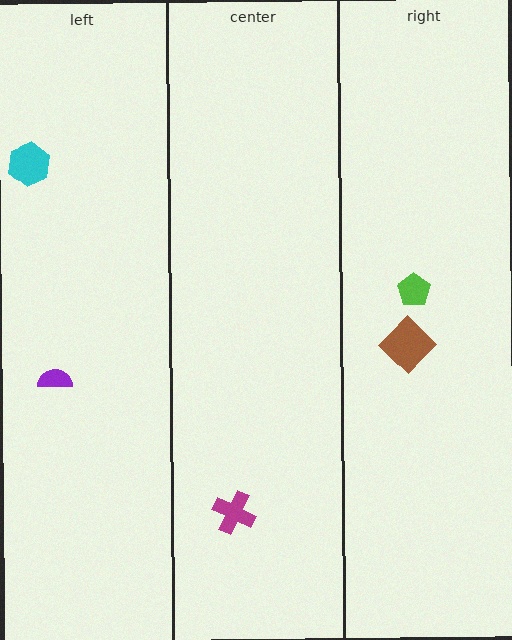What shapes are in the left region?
The purple semicircle, the cyan hexagon.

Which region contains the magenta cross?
The center region.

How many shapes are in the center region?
1.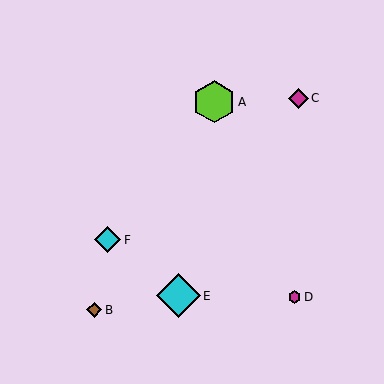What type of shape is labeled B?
Shape B is a brown diamond.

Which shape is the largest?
The cyan diamond (labeled E) is the largest.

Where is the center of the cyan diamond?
The center of the cyan diamond is at (178, 296).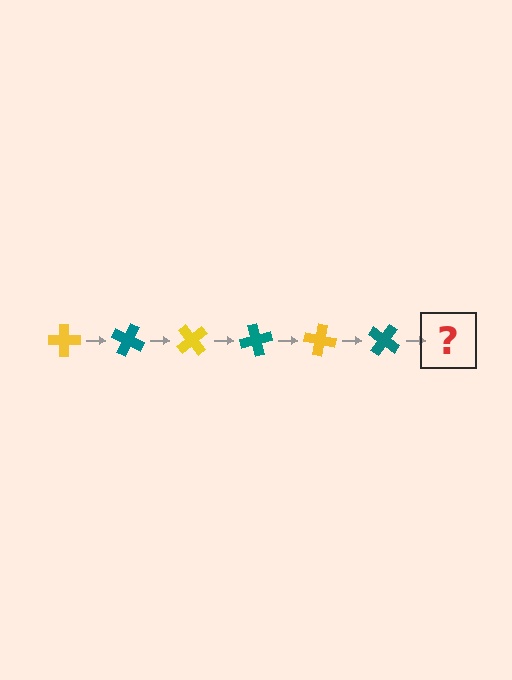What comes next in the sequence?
The next element should be a yellow cross, rotated 150 degrees from the start.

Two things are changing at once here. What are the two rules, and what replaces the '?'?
The two rules are that it rotates 25 degrees each step and the color cycles through yellow and teal. The '?' should be a yellow cross, rotated 150 degrees from the start.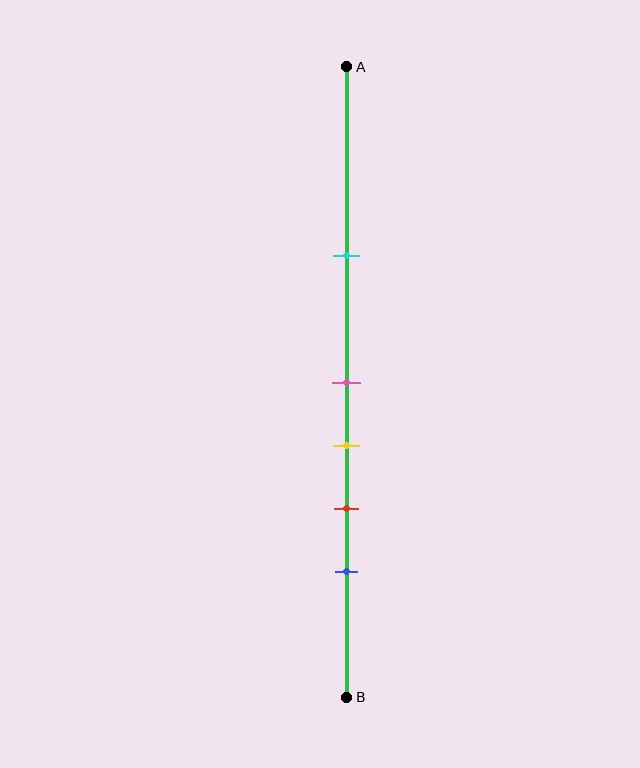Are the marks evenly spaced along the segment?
No, the marks are not evenly spaced.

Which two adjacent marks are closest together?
The pink and yellow marks are the closest adjacent pair.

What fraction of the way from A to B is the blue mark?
The blue mark is approximately 80% (0.8) of the way from A to B.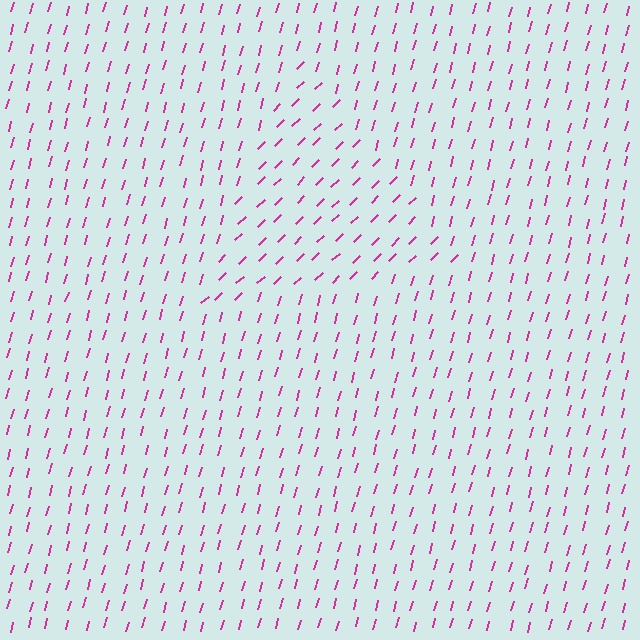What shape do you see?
I see a triangle.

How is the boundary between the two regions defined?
The boundary is defined purely by a change in line orientation (approximately 30 degrees difference). All lines are the same color and thickness.